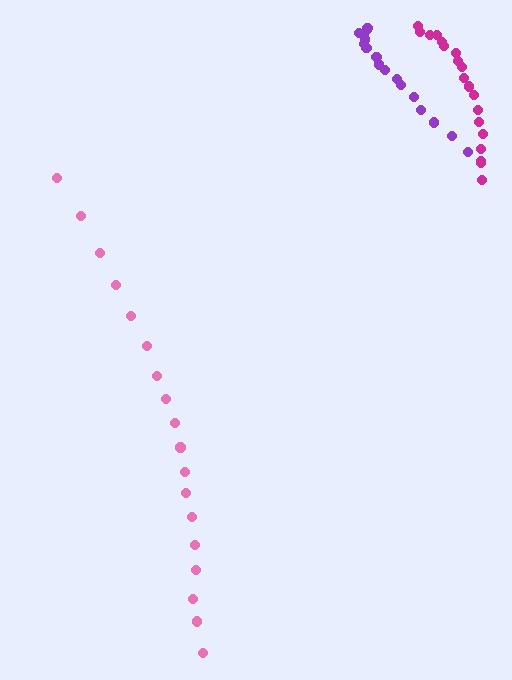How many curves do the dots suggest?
There are 3 distinct paths.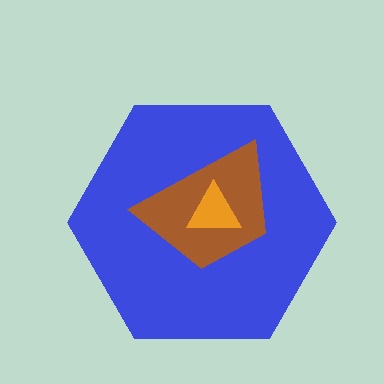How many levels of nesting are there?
3.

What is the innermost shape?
The orange triangle.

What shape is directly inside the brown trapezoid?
The orange triangle.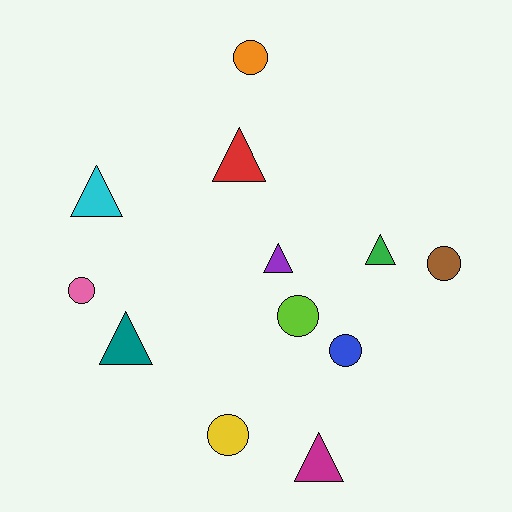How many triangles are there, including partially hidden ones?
There are 6 triangles.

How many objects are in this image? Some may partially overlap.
There are 12 objects.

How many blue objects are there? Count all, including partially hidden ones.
There is 1 blue object.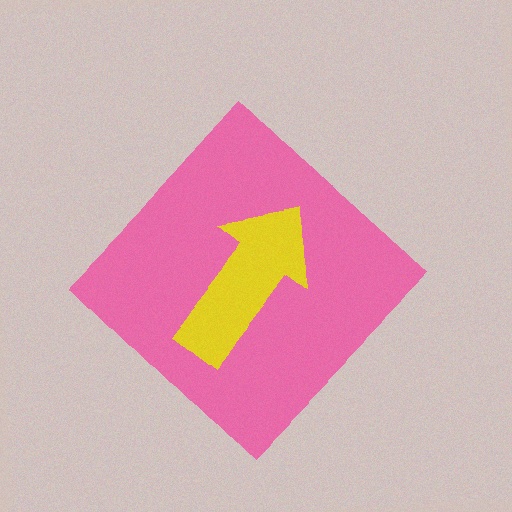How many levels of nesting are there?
2.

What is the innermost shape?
The yellow arrow.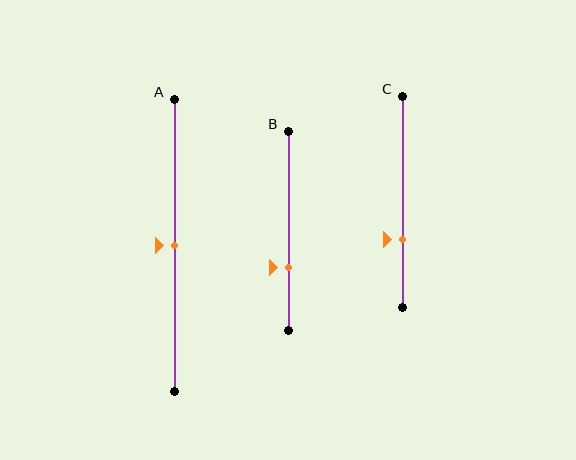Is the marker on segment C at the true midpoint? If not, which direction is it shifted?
No, the marker on segment C is shifted downward by about 18% of the segment length.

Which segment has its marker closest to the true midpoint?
Segment A has its marker closest to the true midpoint.